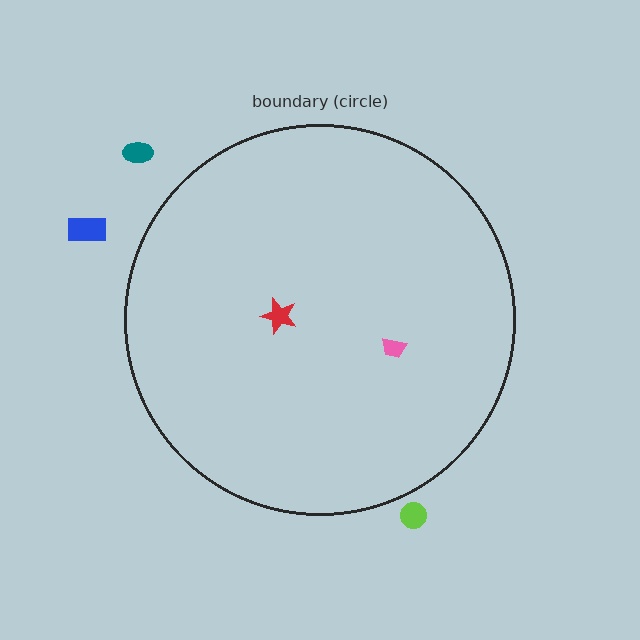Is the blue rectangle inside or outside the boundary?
Outside.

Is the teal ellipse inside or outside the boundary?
Outside.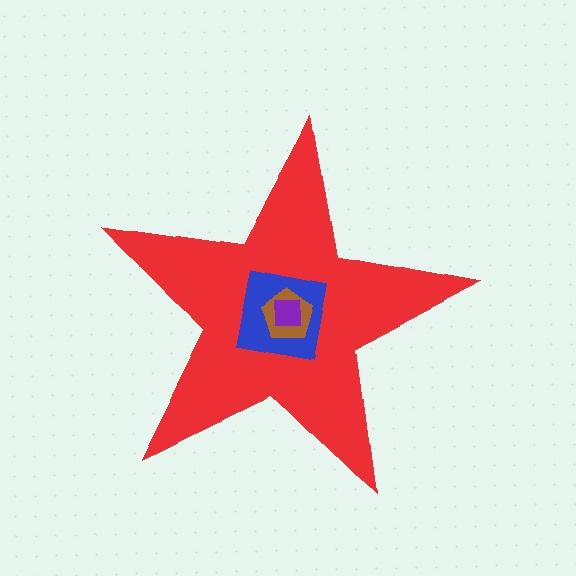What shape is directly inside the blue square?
The brown pentagon.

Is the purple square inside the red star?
Yes.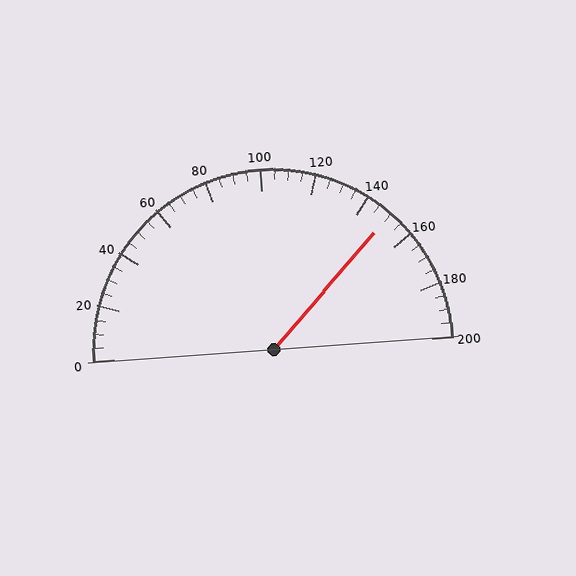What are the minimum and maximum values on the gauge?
The gauge ranges from 0 to 200.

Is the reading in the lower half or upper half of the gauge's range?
The reading is in the upper half of the range (0 to 200).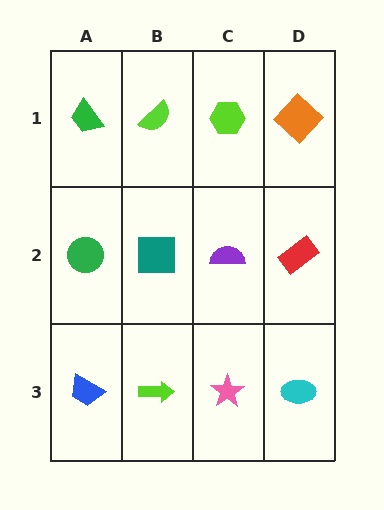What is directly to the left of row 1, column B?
A green trapezoid.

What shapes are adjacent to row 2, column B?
A lime semicircle (row 1, column B), a lime arrow (row 3, column B), a green circle (row 2, column A), a purple semicircle (row 2, column C).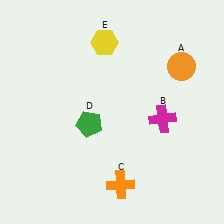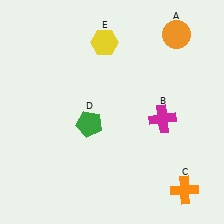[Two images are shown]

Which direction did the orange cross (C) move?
The orange cross (C) moved right.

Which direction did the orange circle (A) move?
The orange circle (A) moved up.